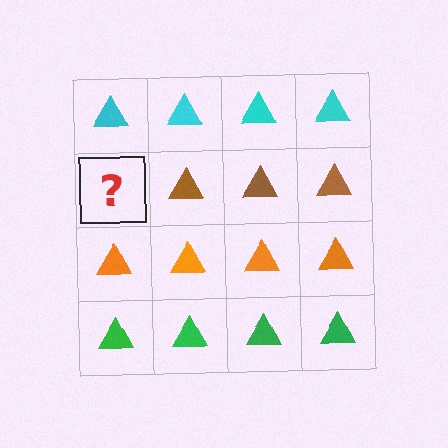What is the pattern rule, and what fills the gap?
The rule is that each row has a consistent color. The gap should be filled with a brown triangle.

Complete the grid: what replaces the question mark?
The question mark should be replaced with a brown triangle.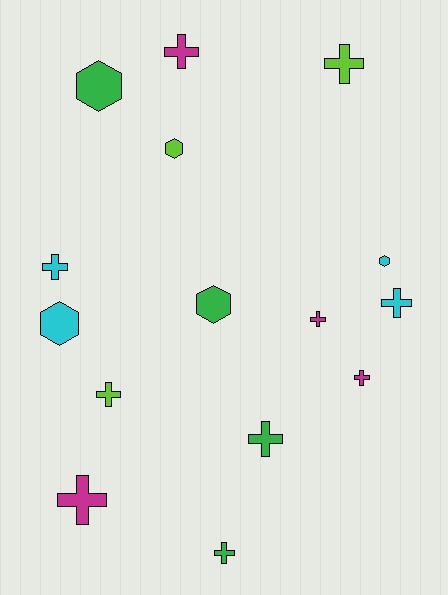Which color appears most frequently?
Green, with 4 objects.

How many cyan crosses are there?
There are 2 cyan crosses.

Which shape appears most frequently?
Cross, with 10 objects.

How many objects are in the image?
There are 15 objects.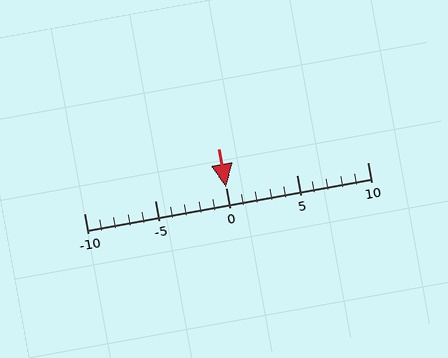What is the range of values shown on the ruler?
The ruler shows values from -10 to 10.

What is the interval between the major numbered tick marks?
The major tick marks are spaced 5 units apart.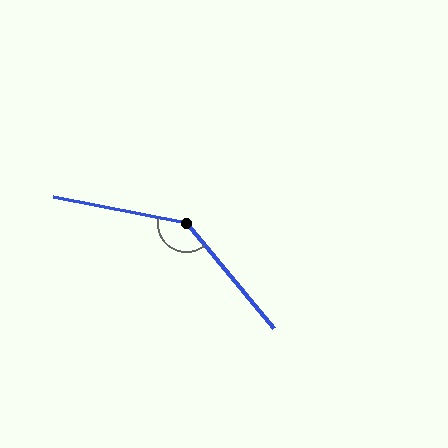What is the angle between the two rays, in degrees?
Approximately 141 degrees.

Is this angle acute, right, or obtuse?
It is obtuse.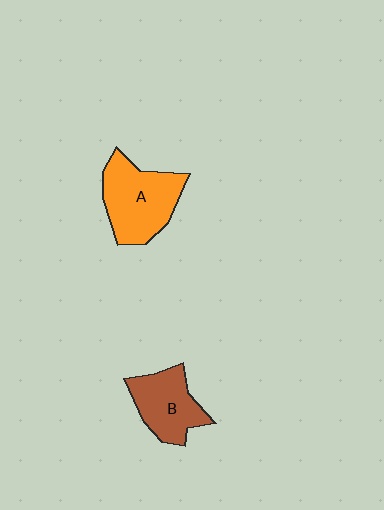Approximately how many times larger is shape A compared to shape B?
Approximately 1.3 times.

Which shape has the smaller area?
Shape B (brown).